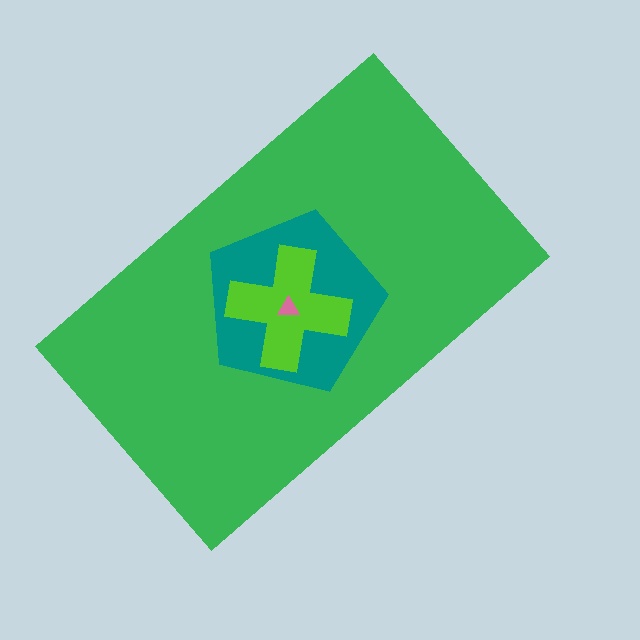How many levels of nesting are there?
4.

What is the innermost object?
The pink triangle.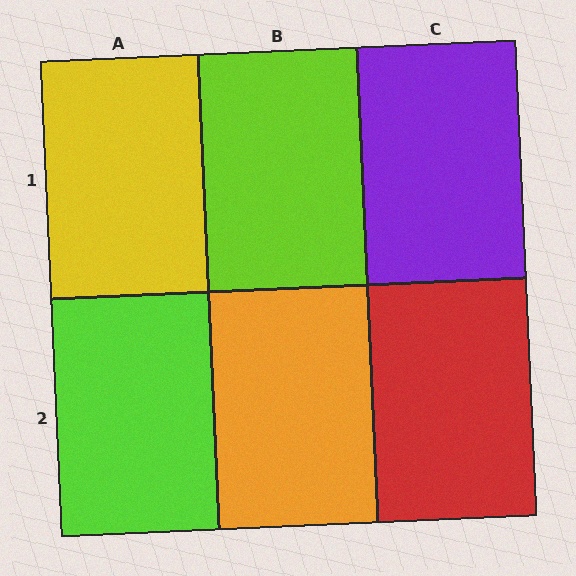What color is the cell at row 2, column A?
Lime.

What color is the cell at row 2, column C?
Red.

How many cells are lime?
2 cells are lime.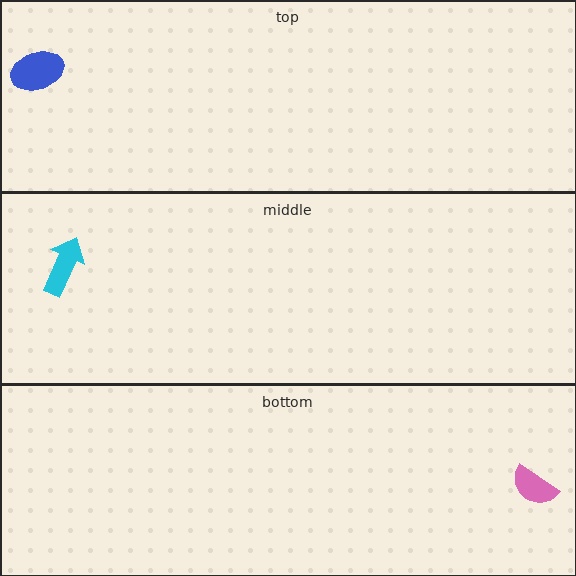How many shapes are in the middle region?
1.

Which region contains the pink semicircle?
The bottom region.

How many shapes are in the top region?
1.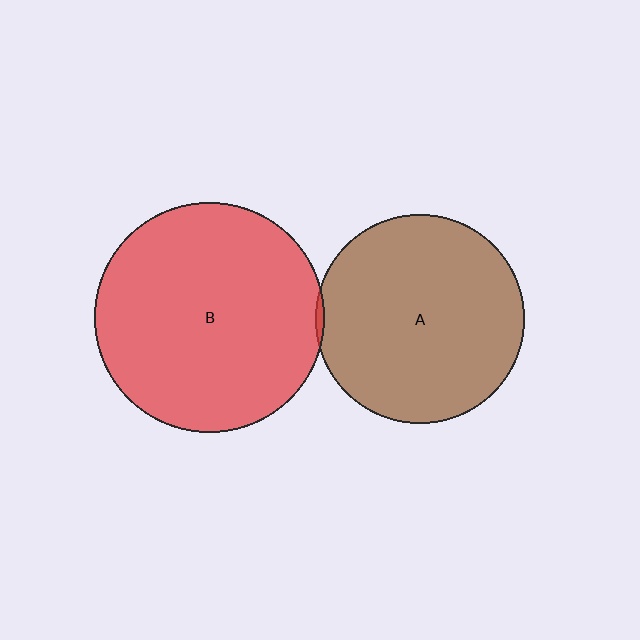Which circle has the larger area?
Circle B (red).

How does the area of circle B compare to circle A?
Approximately 1.2 times.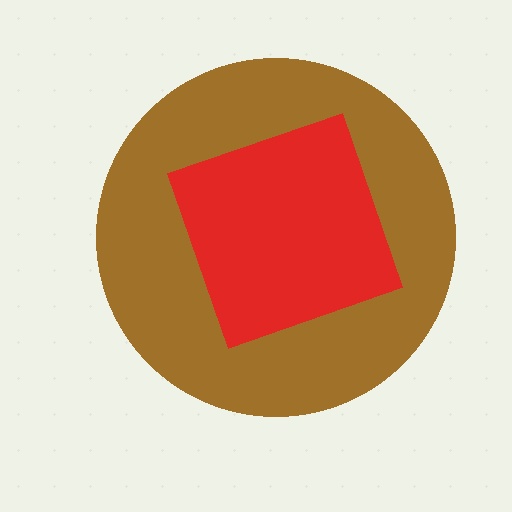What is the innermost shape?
The red diamond.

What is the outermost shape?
The brown circle.